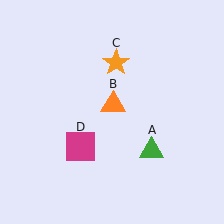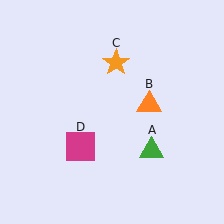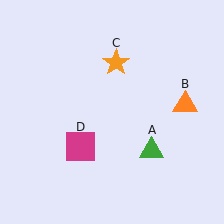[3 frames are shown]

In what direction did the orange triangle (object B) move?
The orange triangle (object B) moved right.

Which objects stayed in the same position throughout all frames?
Green triangle (object A) and orange star (object C) and magenta square (object D) remained stationary.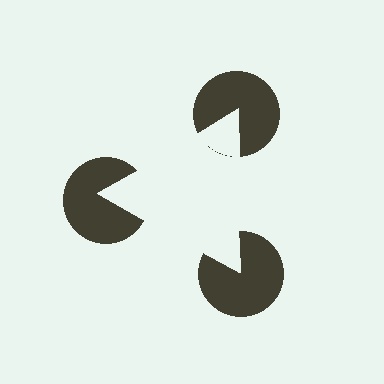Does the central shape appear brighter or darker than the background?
It typically appears slightly brighter than the background, even though no actual brightness change is drawn.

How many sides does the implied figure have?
3 sides.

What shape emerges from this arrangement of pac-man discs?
An illusory triangle — its edges are inferred from the aligned wedge cuts in the pac-man discs, not physically drawn.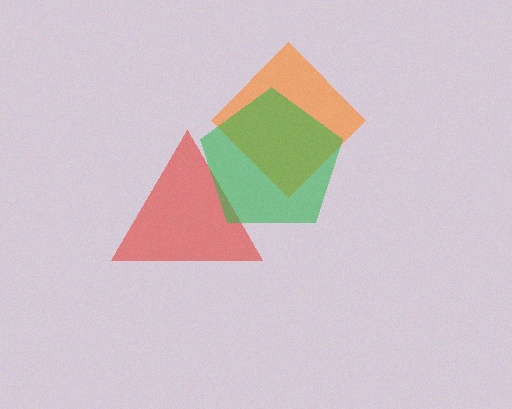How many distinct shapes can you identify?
There are 3 distinct shapes: an orange diamond, a red triangle, a green pentagon.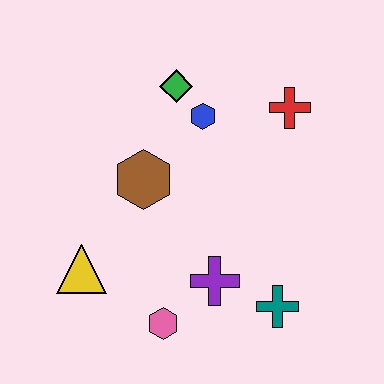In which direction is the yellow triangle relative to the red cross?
The yellow triangle is to the left of the red cross.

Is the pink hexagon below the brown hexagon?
Yes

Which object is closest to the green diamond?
The blue hexagon is closest to the green diamond.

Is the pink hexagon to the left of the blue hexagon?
Yes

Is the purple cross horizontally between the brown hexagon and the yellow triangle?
No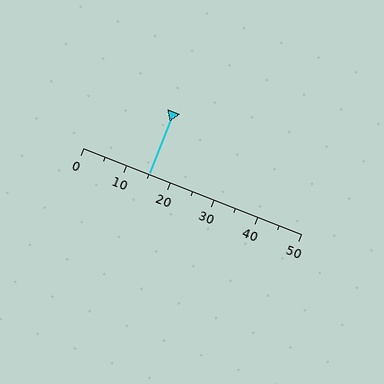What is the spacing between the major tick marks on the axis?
The major ticks are spaced 10 apart.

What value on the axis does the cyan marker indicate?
The marker indicates approximately 15.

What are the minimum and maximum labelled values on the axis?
The axis runs from 0 to 50.